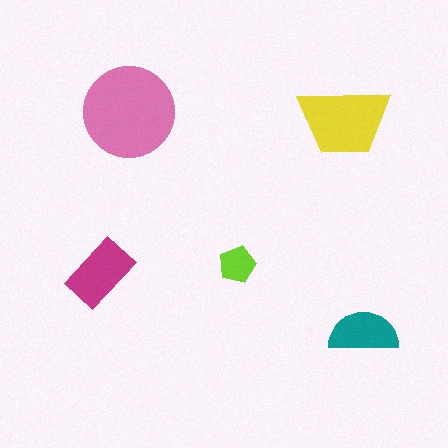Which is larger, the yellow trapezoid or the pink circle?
The pink circle.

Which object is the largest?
The pink circle.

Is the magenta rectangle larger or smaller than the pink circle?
Smaller.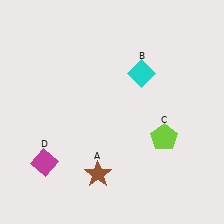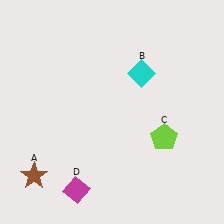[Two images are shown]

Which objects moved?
The objects that moved are: the brown star (A), the magenta diamond (D).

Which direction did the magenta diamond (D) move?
The magenta diamond (D) moved right.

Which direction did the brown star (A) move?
The brown star (A) moved left.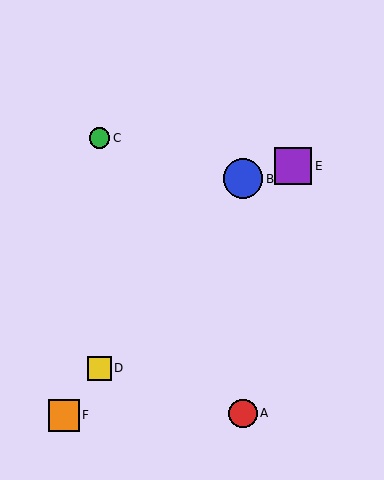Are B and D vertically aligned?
No, B is at x≈243 and D is at x≈99.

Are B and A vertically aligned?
Yes, both are at x≈243.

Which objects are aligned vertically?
Objects A, B are aligned vertically.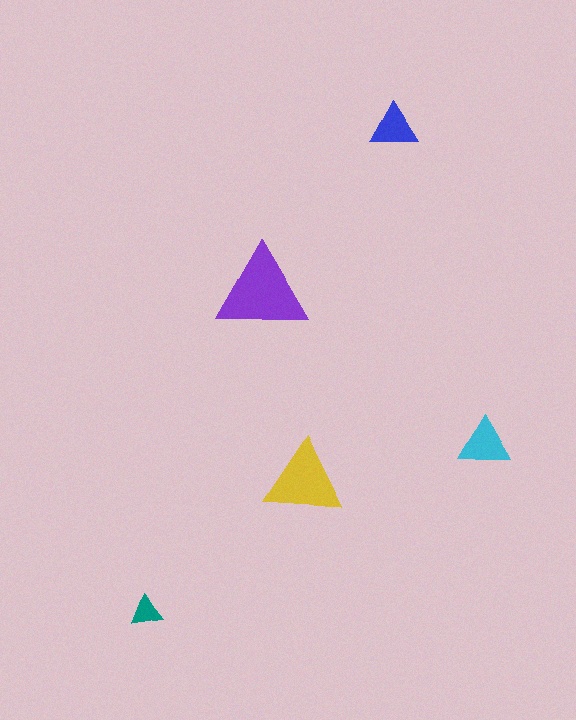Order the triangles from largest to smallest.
the purple one, the yellow one, the cyan one, the blue one, the teal one.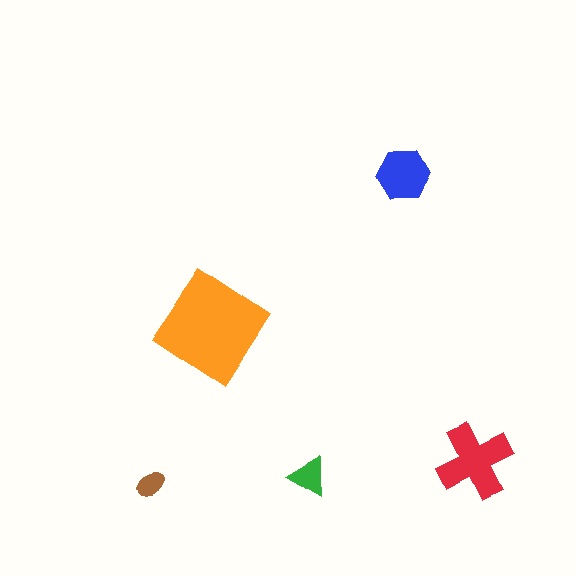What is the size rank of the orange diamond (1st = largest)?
1st.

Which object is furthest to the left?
The brown ellipse is leftmost.